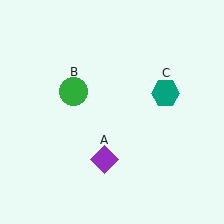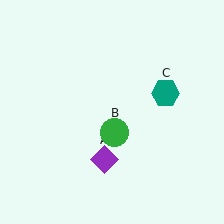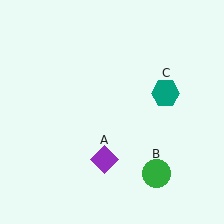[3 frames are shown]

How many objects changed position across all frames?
1 object changed position: green circle (object B).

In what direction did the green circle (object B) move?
The green circle (object B) moved down and to the right.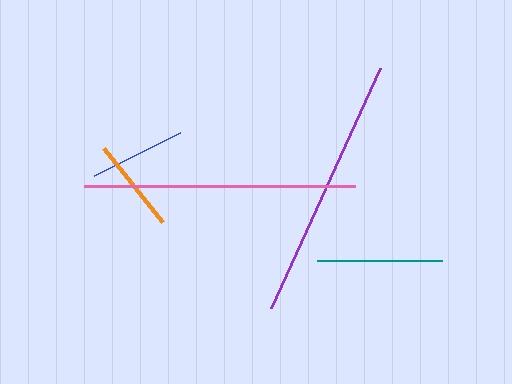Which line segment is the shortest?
The orange line is the shortest at approximately 95 pixels.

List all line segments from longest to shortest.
From longest to shortest: pink, purple, teal, blue, orange.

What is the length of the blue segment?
The blue segment is approximately 96 pixels long.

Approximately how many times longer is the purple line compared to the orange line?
The purple line is approximately 2.8 times the length of the orange line.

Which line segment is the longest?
The pink line is the longest at approximately 271 pixels.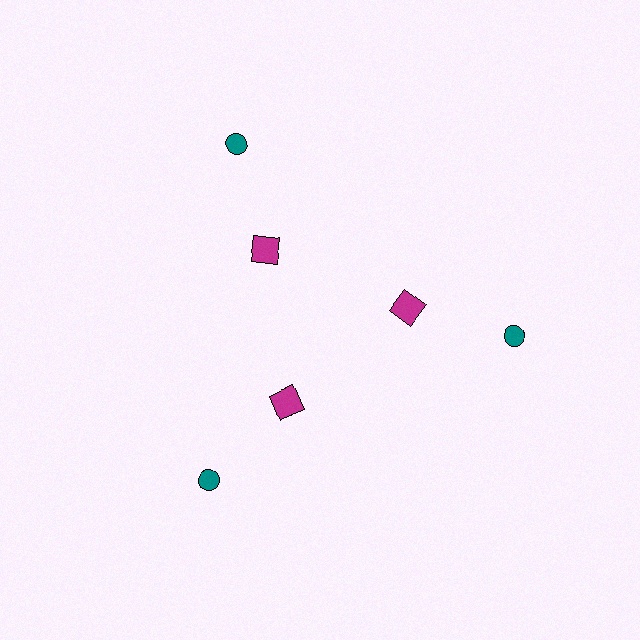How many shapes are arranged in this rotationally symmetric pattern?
There are 6 shapes, arranged in 3 groups of 2.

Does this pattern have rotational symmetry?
Yes, this pattern has 3-fold rotational symmetry. It looks the same after rotating 120 degrees around the center.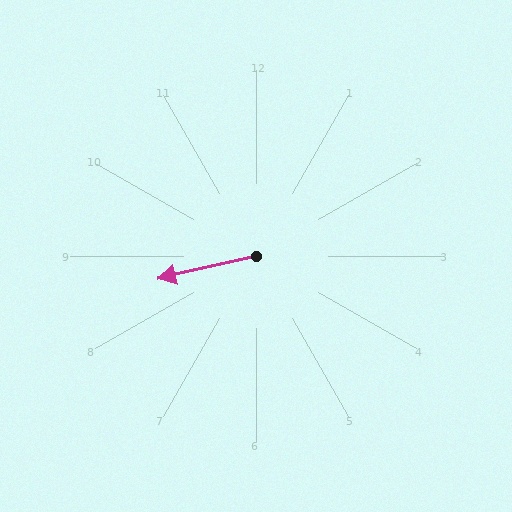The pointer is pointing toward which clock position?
Roughly 9 o'clock.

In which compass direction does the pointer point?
West.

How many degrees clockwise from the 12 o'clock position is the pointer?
Approximately 257 degrees.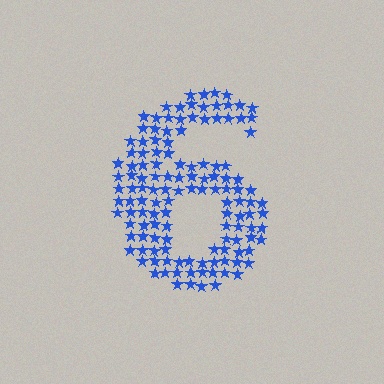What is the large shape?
The large shape is the digit 6.